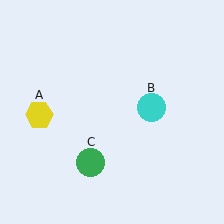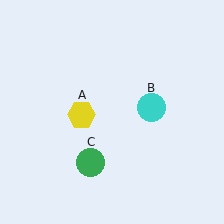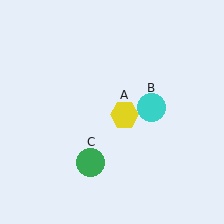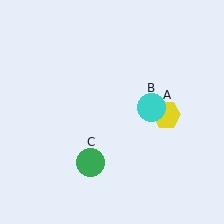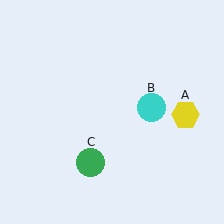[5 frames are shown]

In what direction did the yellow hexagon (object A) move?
The yellow hexagon (object A) moved right.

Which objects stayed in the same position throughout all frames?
Cyan circle (object B) and green circle (object C) remained stationary.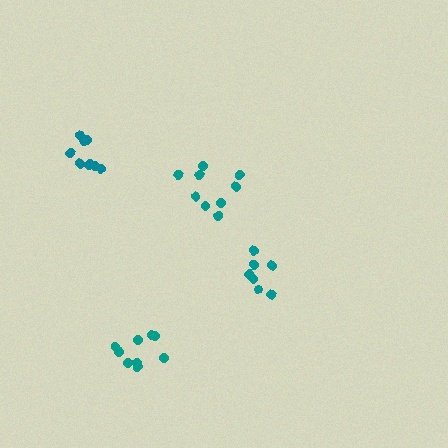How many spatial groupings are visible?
There are 4 spatial groupings.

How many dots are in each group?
Group 1: 7 dots, Group 2: 10 dots, Group 3: 9 dots, Group 4: 9 dots (35 total).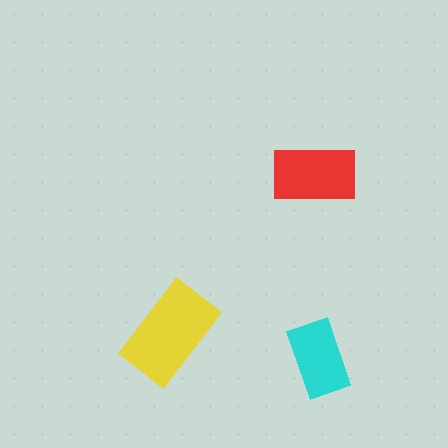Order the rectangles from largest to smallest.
the yellow one, the red one, the cyan one.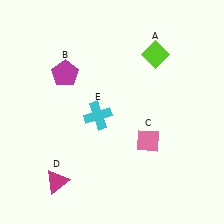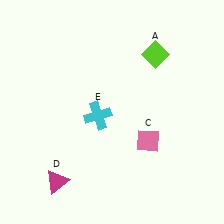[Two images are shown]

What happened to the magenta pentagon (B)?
The magenta pentagon (B) was removed in Image 2. It was in the top-left area of Image 1.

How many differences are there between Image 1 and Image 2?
There is 1 difference between the two images.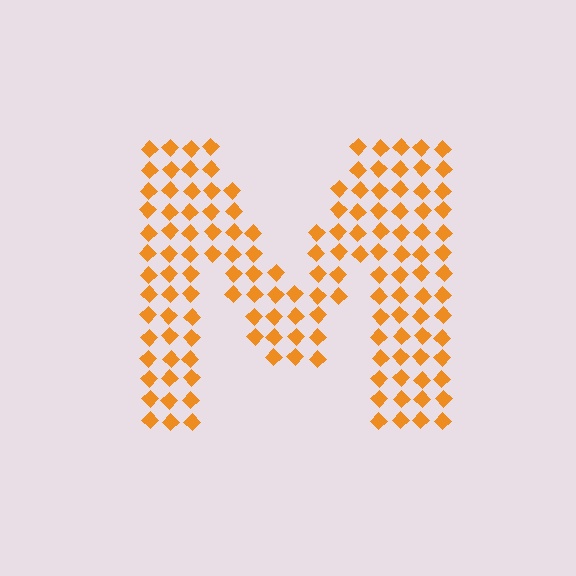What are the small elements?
The small elements are diamonds.